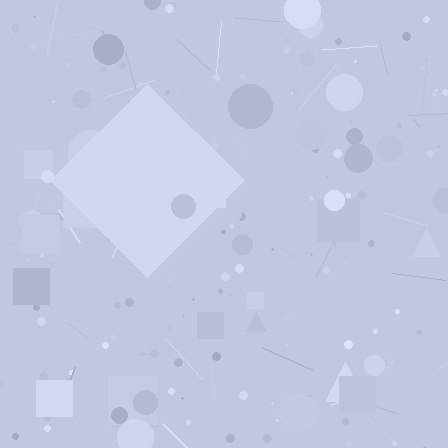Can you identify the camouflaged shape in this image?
The camouflaged shape is a diamond.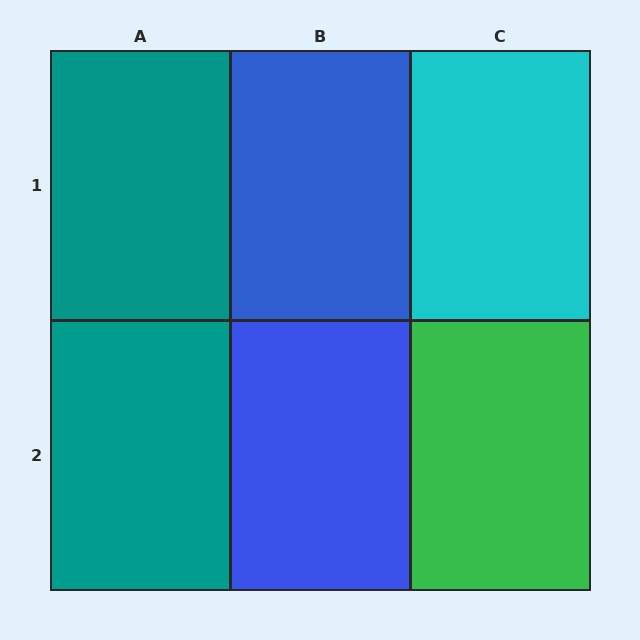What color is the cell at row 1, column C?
Cyan.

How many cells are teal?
2 cells are teal.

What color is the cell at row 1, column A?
Teal.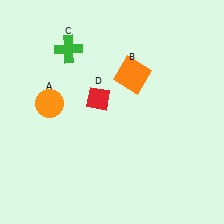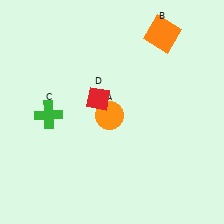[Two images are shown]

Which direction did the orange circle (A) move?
The orange circle (A) moved right.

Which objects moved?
The objects that moved are: the orange circle (A), the orange square (B), the green cross (C).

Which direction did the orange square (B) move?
The orange square (B) moved up.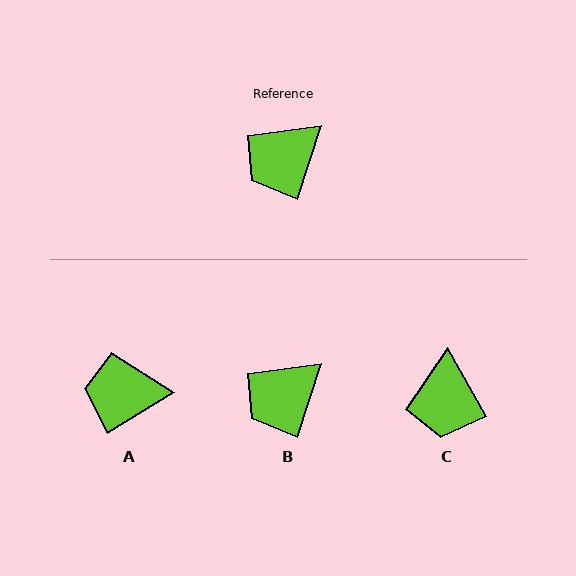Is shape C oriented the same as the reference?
No, it is off by about 47 degrees.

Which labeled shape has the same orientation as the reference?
B.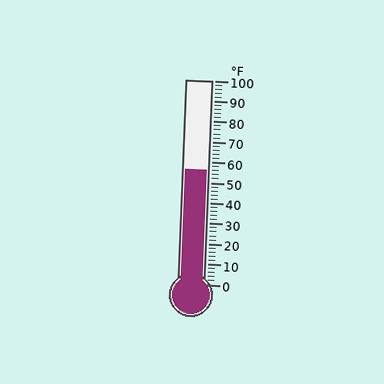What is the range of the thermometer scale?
The thermometer scale ranges from 0°F to 100°F.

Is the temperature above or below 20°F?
The temperature is above 20°F.